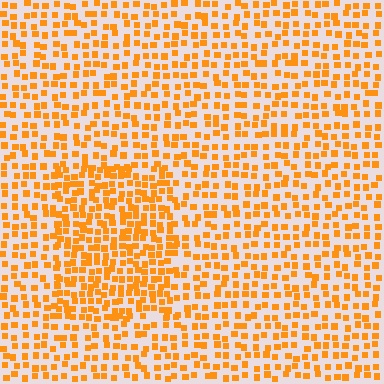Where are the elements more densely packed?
The elements are more densely packed inside the rectangle boundary.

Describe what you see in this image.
The image contains small orange elements arranged at two different densities. A rectangle-shaped region is visible where the elements are more densely packed than the surrounding area.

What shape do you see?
I see a rectangle.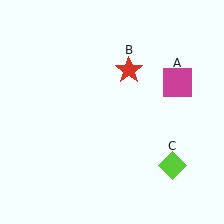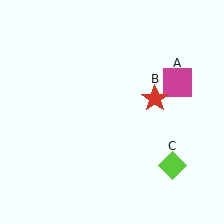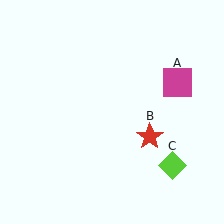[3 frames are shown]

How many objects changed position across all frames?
1 object changed position: red star (object B).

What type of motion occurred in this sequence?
The red star (object B) rotated clockwise around the center of the scene.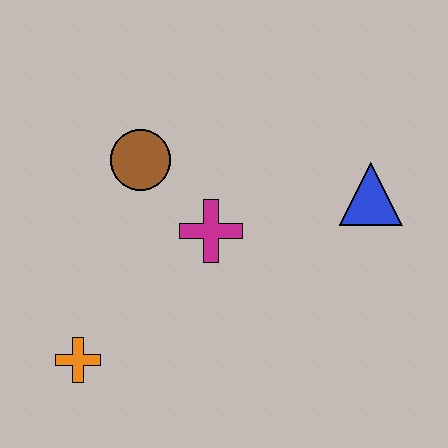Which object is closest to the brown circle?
The magenta cross is closest to the brown circle.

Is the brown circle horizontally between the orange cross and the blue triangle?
Yes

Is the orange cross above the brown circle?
No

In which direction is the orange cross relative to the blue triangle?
The orange cross is to the left of the blue triangle.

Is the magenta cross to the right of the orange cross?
Yes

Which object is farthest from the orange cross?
The blue triangle is farthest from the orange cross.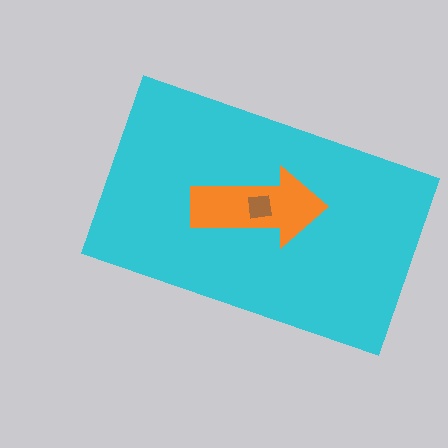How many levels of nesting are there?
3.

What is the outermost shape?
The cyan rectangle.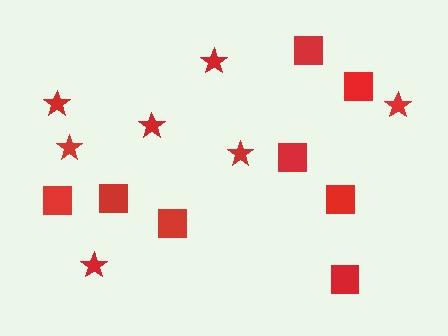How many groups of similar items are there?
There are 2 groups: one group of squares (8) and one group of stars (7).